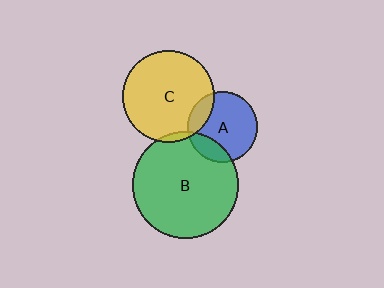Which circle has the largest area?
Circle B (green).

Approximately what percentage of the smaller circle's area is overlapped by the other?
Approximately 5%.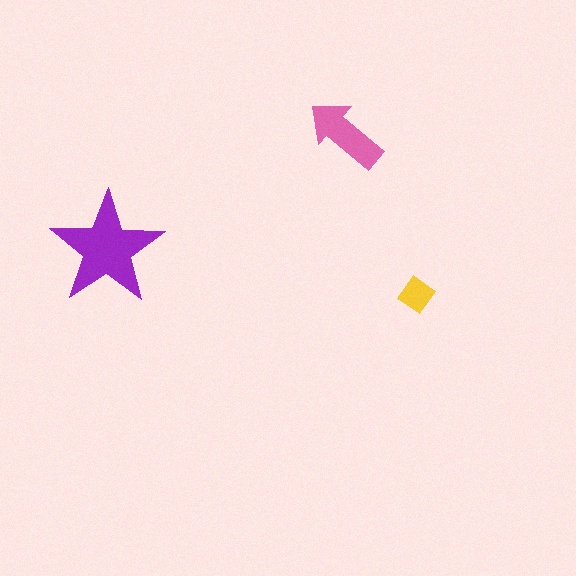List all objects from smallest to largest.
The yellow diamond, the pink arrow, the purple star.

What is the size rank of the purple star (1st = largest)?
1st.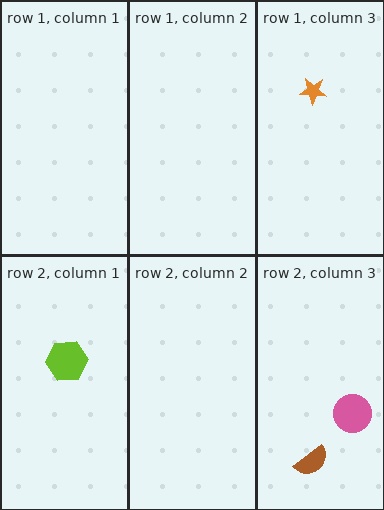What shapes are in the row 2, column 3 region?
The pink circle, the brown semicircle.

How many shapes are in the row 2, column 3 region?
2.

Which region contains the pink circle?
The row 2, column 3 region.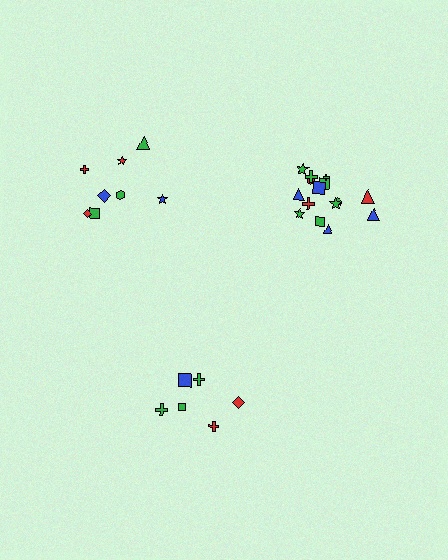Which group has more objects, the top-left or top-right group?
The top-right group.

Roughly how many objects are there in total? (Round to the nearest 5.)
Roughly 30 objects in total.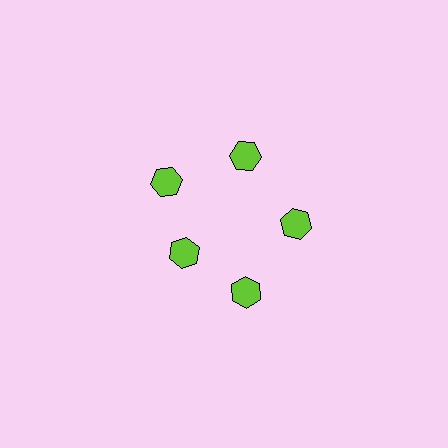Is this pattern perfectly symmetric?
No. The 5 lime hexagons are arranged in a ring, but one element near the 8 o'clock position is pulled inward toward the center, breaking the 5-fold rotational symmetry.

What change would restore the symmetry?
The symmetry would be restored by moving it outward, back onto the ring so that all 5 hexagons sit at equal angles and equal distance from the center.